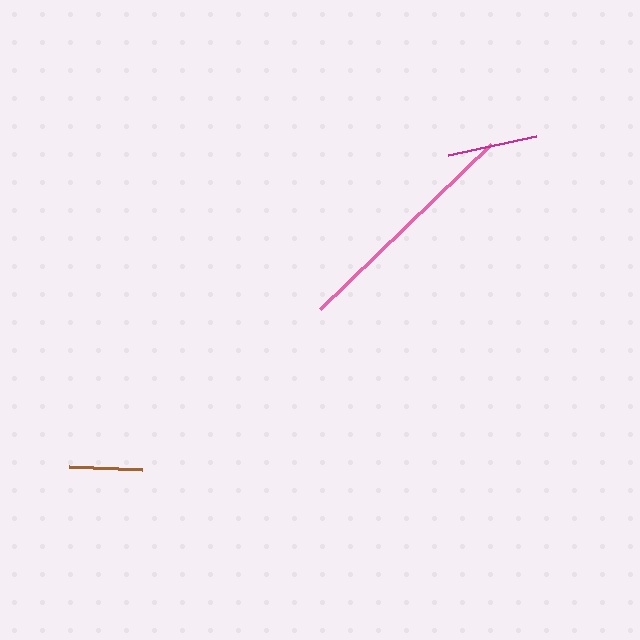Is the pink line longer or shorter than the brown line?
The pink line is longer than the brown line.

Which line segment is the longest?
The pink line is the longest at approximately 237 pixels.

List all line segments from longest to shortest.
From longest to shortest: pink, magenta, brown.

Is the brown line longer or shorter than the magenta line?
The magenta line is longer than the brown line.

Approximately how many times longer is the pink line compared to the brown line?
The pink line is approximately 3.2 times the length of the brown line.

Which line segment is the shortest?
The brown line is the shortest at approximately 74 pixels.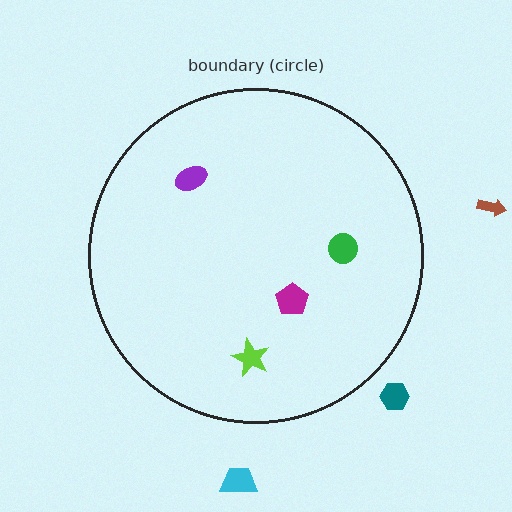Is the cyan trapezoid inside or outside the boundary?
Outside.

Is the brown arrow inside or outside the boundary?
Outside.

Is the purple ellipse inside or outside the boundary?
Inside.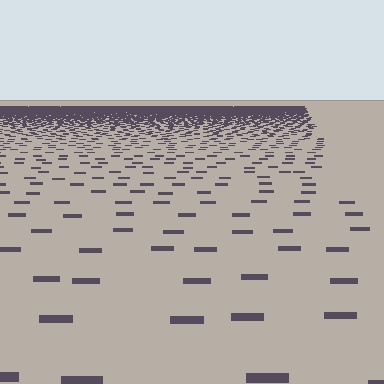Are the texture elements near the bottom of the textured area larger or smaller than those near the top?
Larger. Near the bottom, elements are closer to the viewer and appear at a bigger on-screen size.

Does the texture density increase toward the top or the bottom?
Density increases toward the top.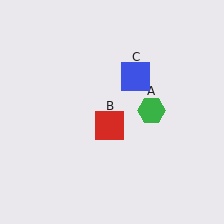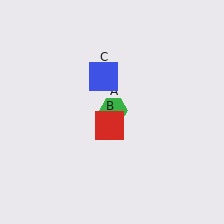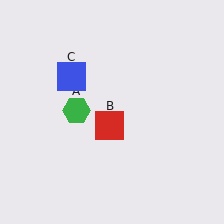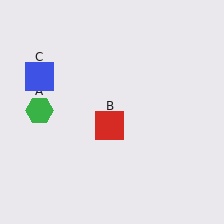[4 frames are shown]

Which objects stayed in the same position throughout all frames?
Red square (object B) remained stationary.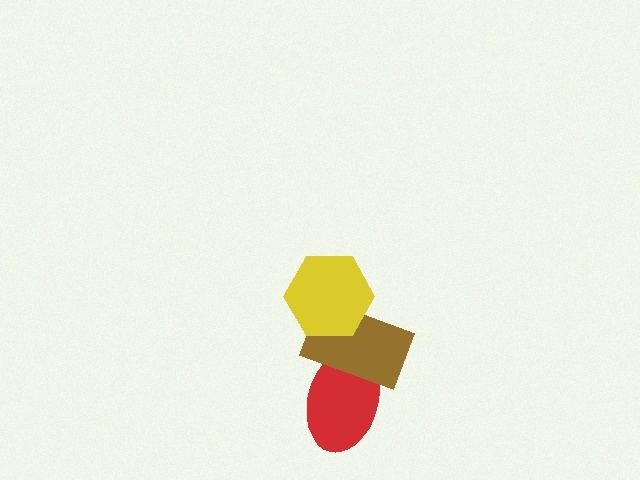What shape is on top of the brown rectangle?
The yellow hexagon is on top of the brown rectangle.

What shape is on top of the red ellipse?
The brown rectangle is on top of the red ellipse.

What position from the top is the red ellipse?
The red ellipse is 3rd from the top.